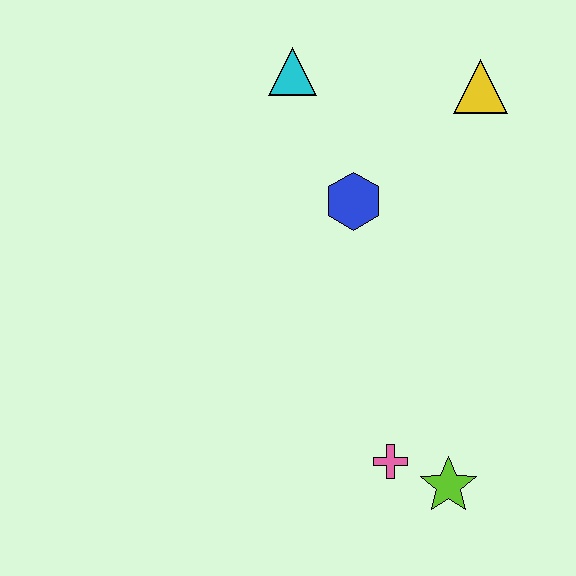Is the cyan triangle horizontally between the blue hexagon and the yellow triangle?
No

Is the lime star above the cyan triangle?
No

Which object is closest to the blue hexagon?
The cyan triangle is closest to the blue hexagon.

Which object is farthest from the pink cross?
The cyan triangle is farthest from the pink cross.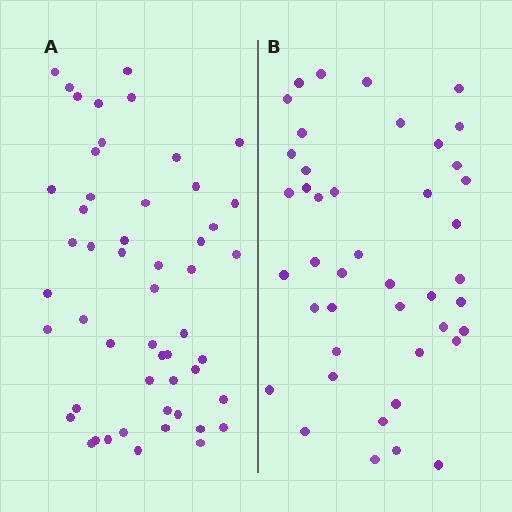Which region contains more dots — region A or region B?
Region A (the left region) has more dots.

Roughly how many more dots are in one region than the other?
Region A has roughly 8 or so more dots than region B.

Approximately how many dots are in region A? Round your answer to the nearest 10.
About 50 dots. (The exact count is 52, which rounds to 50.)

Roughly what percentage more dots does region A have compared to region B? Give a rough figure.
About 20% more.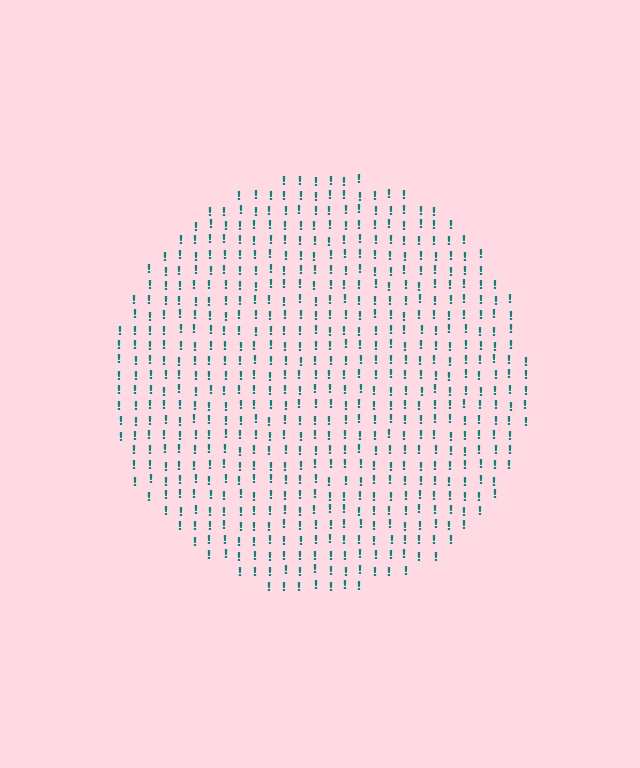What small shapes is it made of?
It is made of small exclamation marks.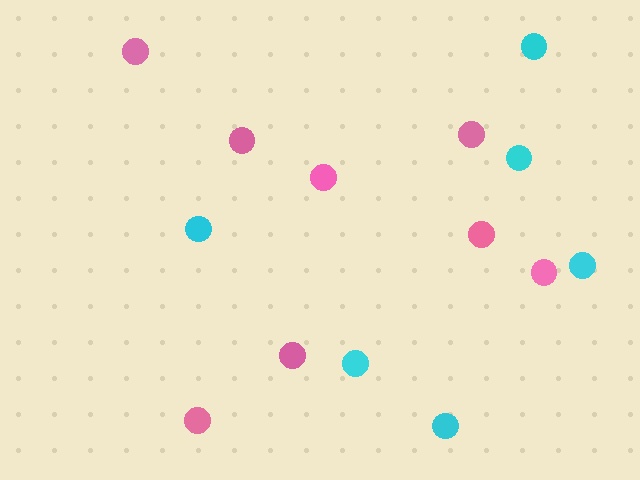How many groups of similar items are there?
There are 2 groups: one group of cyan circles (6) and one group of pink circles (8).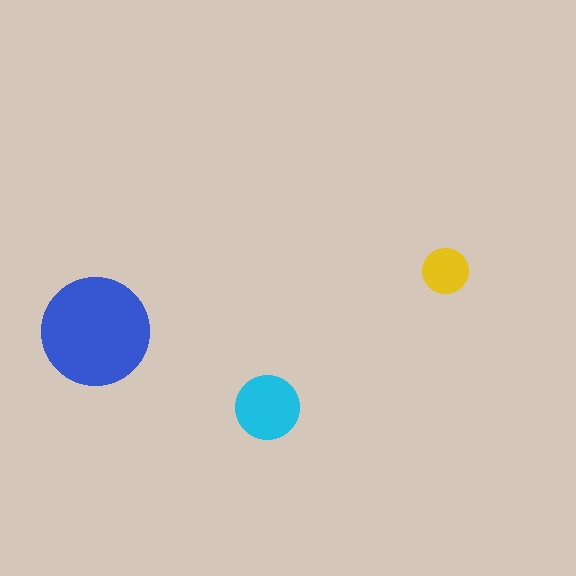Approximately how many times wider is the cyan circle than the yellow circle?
About 1.5 times wider.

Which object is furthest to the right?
The yellow circle is rightmost.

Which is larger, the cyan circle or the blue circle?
The blue one.